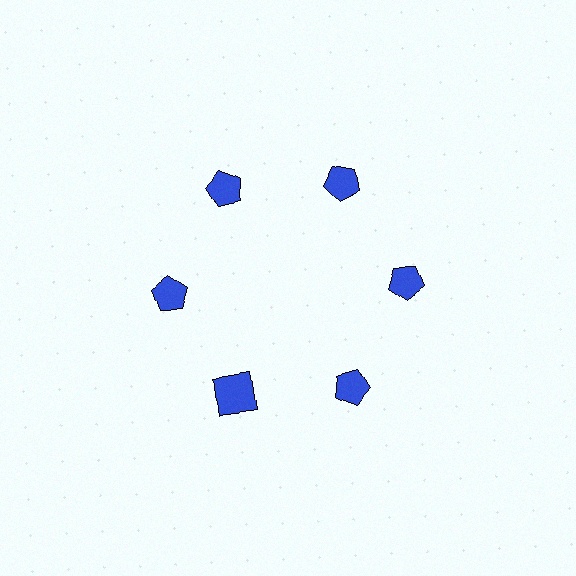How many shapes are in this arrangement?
There are 6 shapes arranged in a ring pattern.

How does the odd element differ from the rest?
It has a different shape: square instead of pentagon.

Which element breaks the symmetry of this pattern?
The blue square at roughly the 7 o'clock position breaks the symmetry. All other shapes are blue pentagons.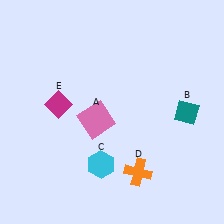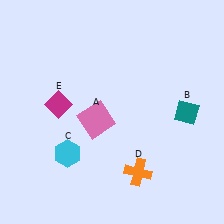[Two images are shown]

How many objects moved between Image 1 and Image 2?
1 object moved between the two images.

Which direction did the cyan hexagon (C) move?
The cyan hexagon (C) moved left.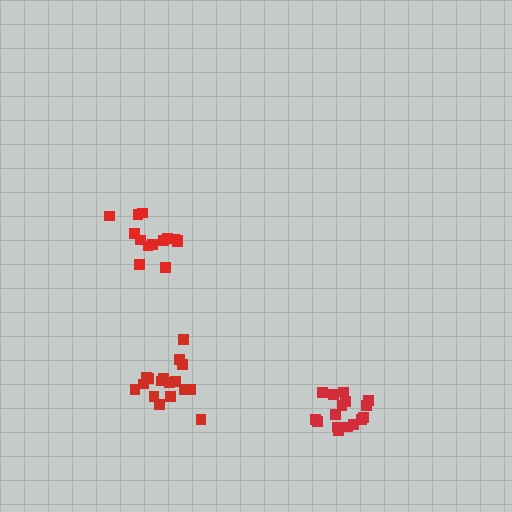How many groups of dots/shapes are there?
There are 3 groups.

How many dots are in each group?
Group 1: 14 dots, Group 2: 16 dots, Group 3: 17 dots (47 total).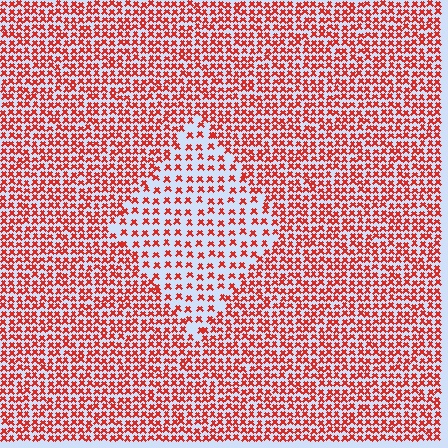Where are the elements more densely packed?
The elements are more densely packed outside the diamond boundary.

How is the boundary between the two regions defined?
The boundary is defined by a change in element density (approximately 1.9x ratio). All elements are the same color, size, and shape.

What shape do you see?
I see a diamond.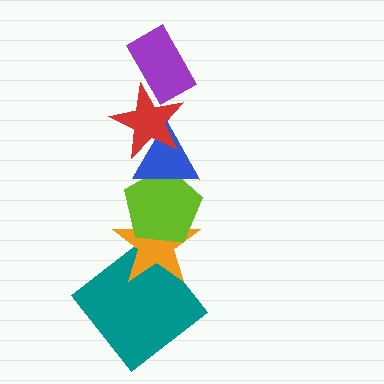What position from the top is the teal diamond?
The teal diamond is 6th from the top.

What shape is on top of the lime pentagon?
The blue triangle is on top of the lime pentagon.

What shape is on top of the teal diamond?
The orange star is on top of the teal diamond.